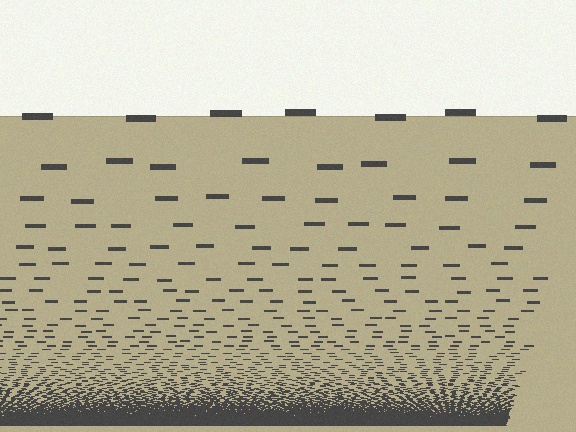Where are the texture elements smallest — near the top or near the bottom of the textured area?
Near the bottom.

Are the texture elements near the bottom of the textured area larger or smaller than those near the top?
Smaller. The gradient is inverted — elements near the bottom are smaller and denser.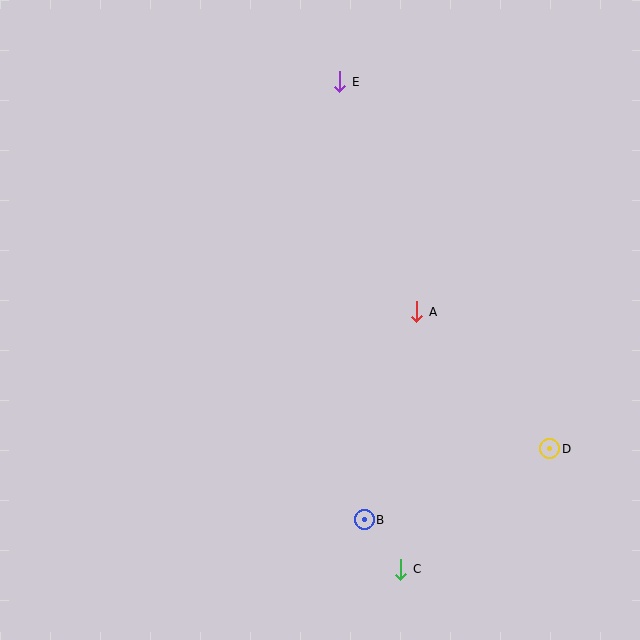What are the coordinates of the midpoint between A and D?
The midpoint between A and D is at (483, 380).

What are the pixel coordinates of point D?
Point D is at (550, 449).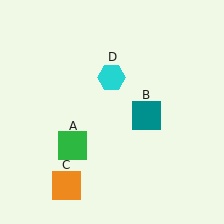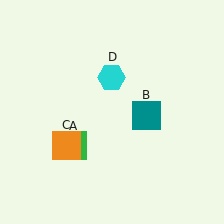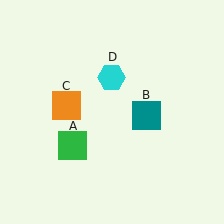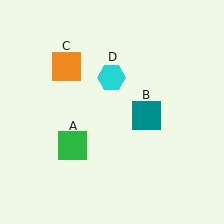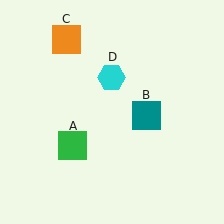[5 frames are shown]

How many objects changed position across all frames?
1 object changed position: orange square (object C).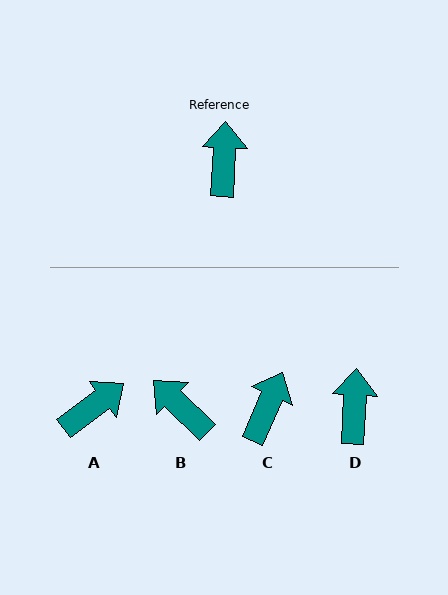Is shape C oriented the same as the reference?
No, it is off by about 21 degrees.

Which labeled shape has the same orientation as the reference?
D.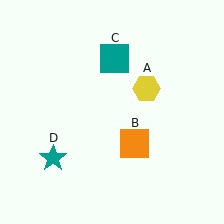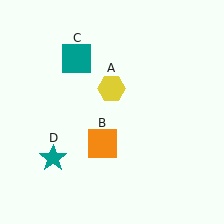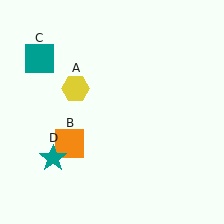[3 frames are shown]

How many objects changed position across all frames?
3 objects changed position: yellow hexagon (object A), orange square (object B), teal square (object C).